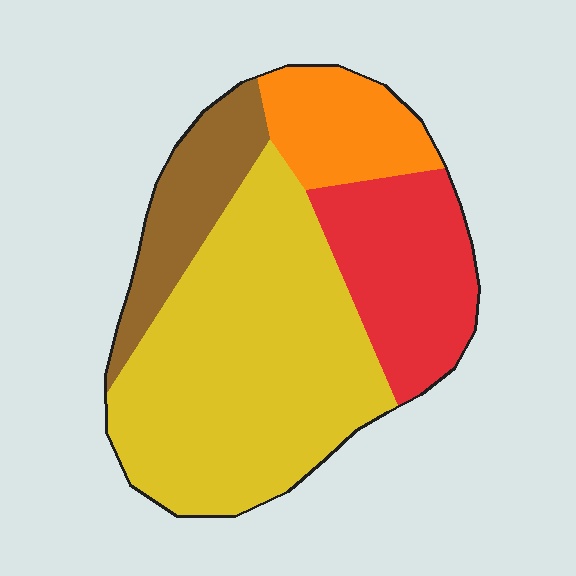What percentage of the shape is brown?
Brown takes up less than a sixth of the shape.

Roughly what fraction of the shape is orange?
Orange takes up less than a sixth of the shape.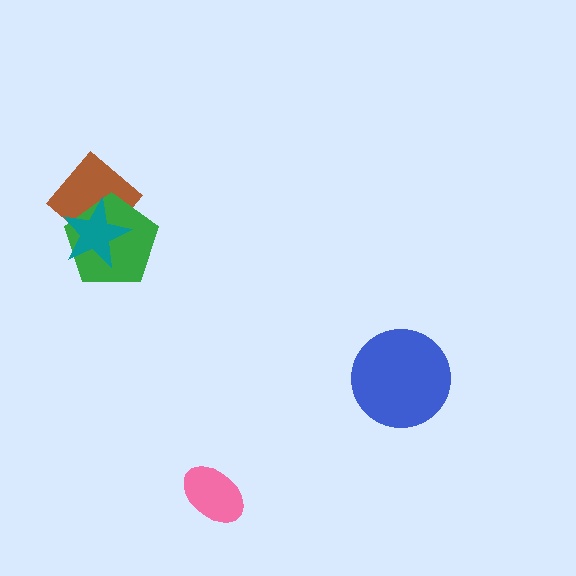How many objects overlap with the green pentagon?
2 objects overlap with the green pentagon.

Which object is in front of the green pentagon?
The teal star is in front of the green pentagon.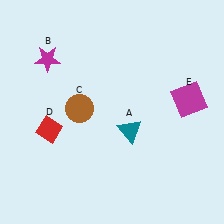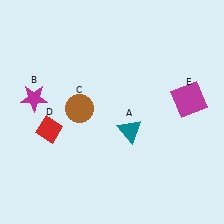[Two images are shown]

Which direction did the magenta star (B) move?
The magenta star (B) moved down.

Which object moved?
The magenta star (B) moved down.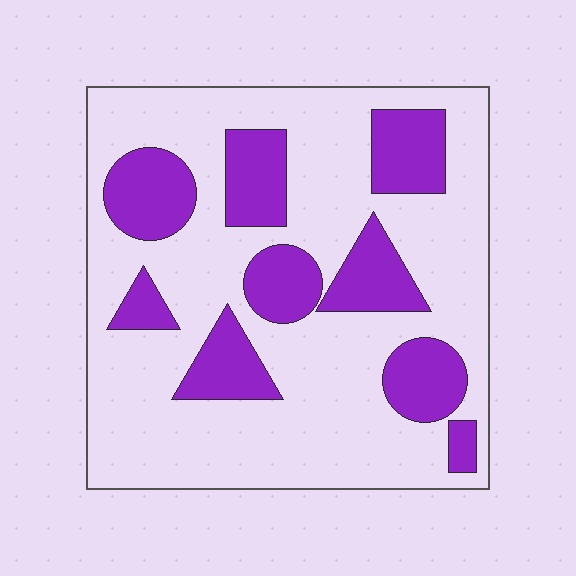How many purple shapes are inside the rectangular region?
9.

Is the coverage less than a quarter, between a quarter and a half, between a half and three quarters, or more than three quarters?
Between a quarter and a half.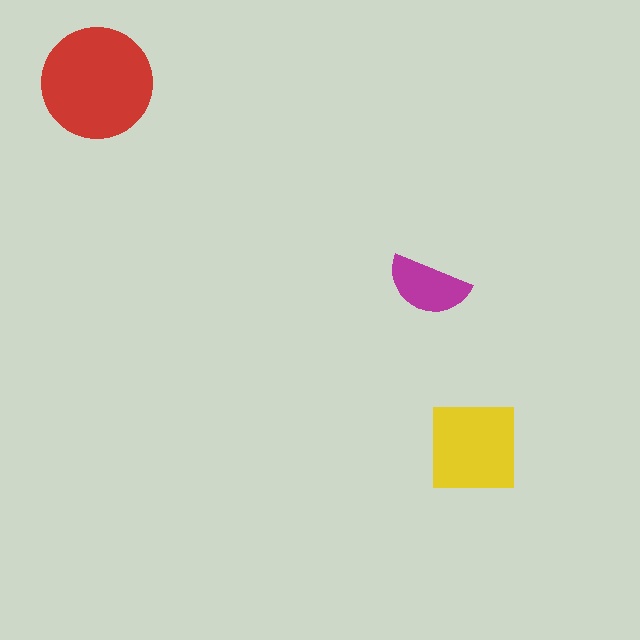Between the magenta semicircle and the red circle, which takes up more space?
The red circle.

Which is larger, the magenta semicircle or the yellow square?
The yellow square.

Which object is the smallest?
The magenta semicircle.